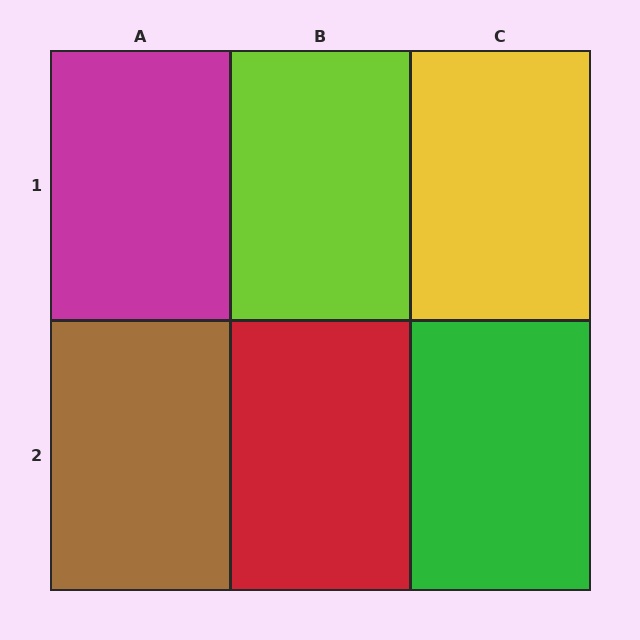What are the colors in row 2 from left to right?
Brown, red, green.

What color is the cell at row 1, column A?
Magenta.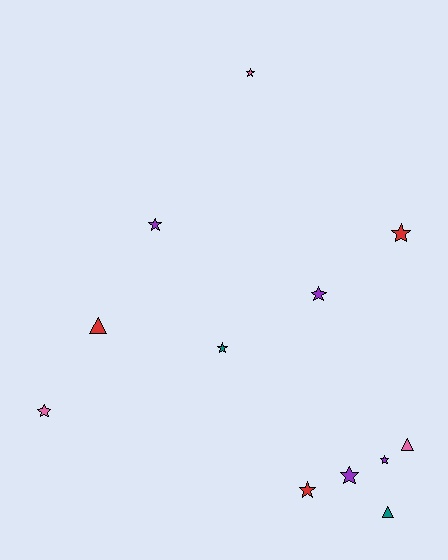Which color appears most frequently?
Purple, with 4 objects.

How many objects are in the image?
There are 12 objects.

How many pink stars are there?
There are 2 pink stars.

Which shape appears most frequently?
Star, with 9 objects.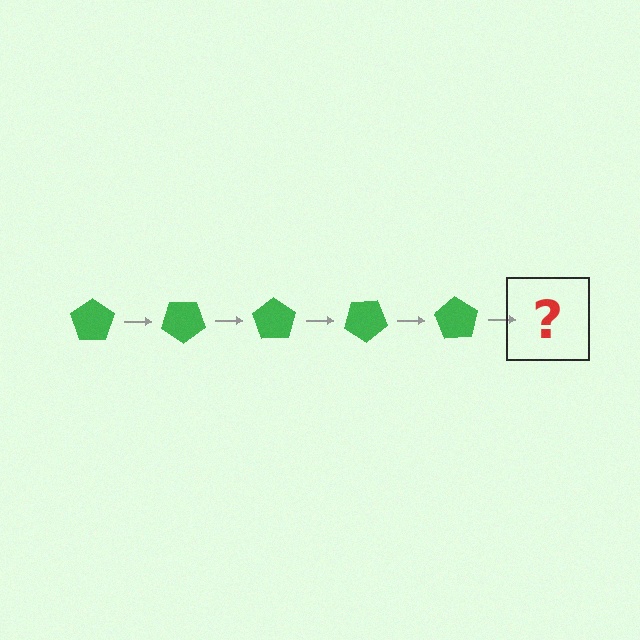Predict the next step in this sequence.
The next step is a green pentagon rotated 175 degrees.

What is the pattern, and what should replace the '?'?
The pattern is that the pentagon rotates 35 degrees each step. The '?' should be a green pentagon rotated 175 degrees.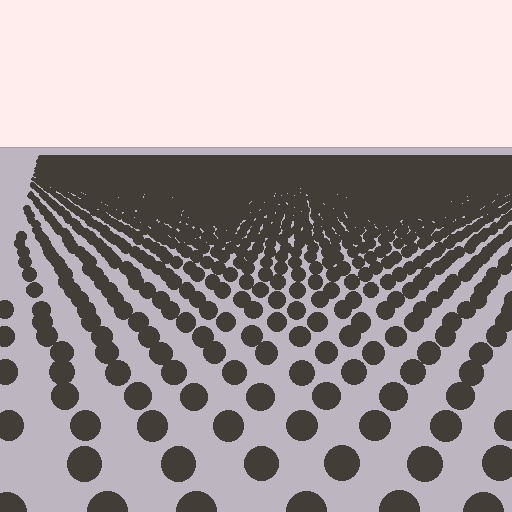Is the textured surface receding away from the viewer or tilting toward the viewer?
The surface is receding away from the viewer. Texture elements get smaller and denser toward the top.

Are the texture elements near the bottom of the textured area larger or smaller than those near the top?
Larger. Near the bottom, elements are closer to the viewer and appear at a bigger on-screen size.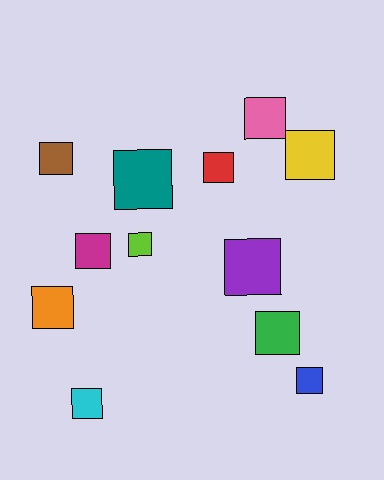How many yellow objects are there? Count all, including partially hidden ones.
There is 1 yellow object.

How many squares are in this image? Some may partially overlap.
There are 12 squares.